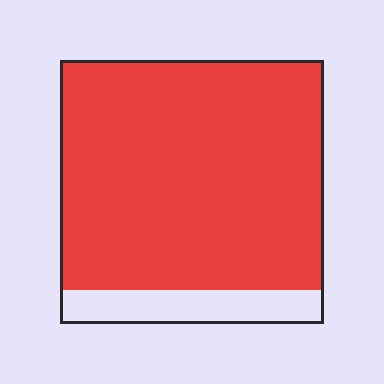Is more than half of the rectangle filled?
Yes.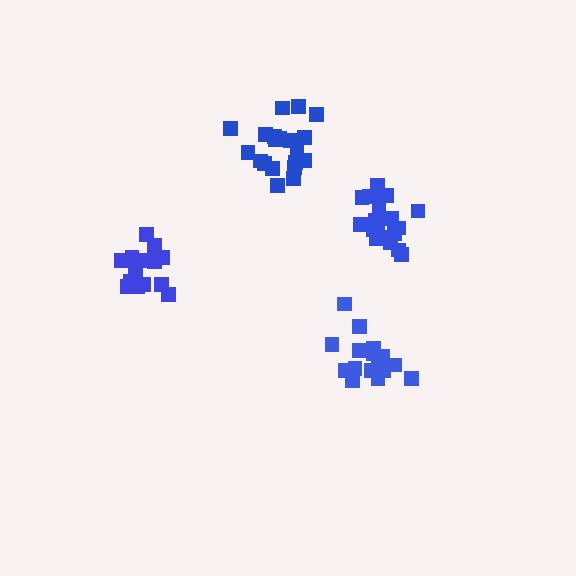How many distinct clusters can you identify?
There are 4 distinct clusters.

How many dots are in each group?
Group 1: 16 dots, Group 2: 20 dots, Group 3: 16 dots, Group 4: 20 dots (72 total).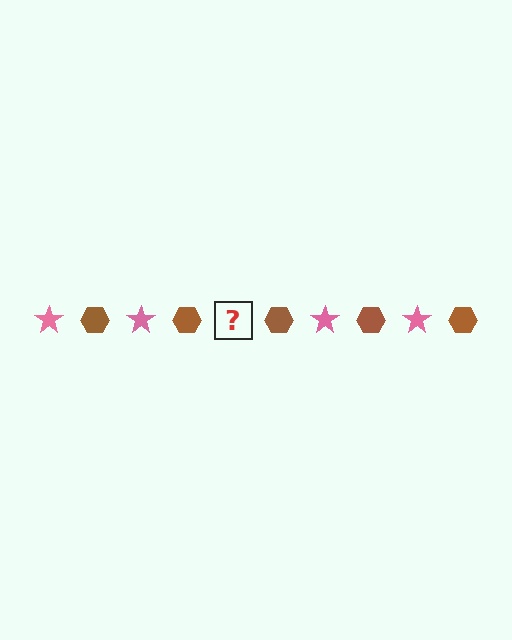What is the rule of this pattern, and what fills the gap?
The rule is that the pattern alternates between pink star and brown hexagon. The gap should be filled with a pink star.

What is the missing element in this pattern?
The missing element is a pink star.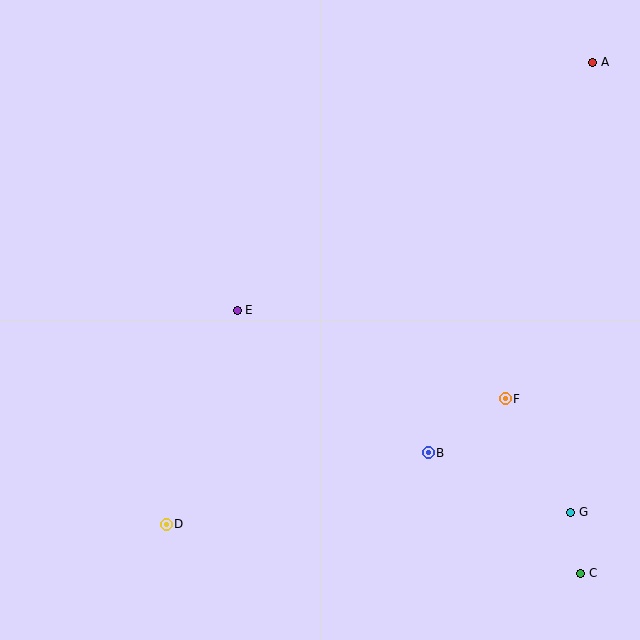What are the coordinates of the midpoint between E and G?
The midpoint between E and G is at (404, 411).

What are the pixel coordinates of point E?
Point E is at (237, 310).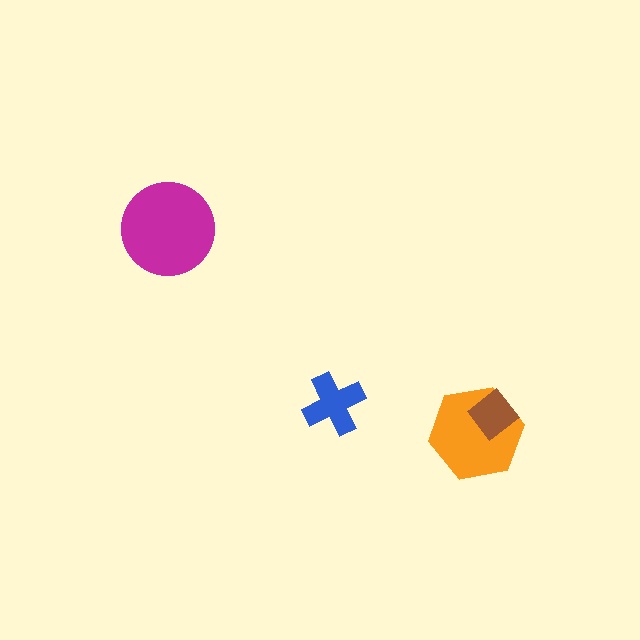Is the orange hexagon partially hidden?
Yes, it is partially covered by another shape.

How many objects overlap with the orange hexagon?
1 object overlaps with the orange hexagon.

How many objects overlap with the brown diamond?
1 object overlaps with the brown diamond.